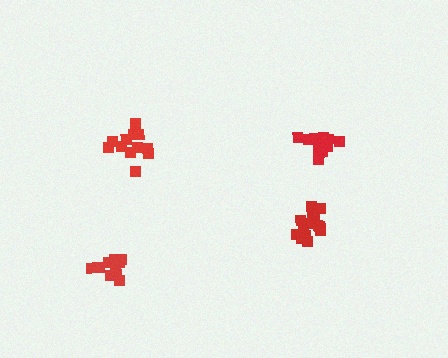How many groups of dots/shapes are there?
There are 4 groups.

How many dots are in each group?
Group 1: 15 dots, Group 2: 12 dots, Group 3: 11 dots, Group 4: 12 dots (50 total).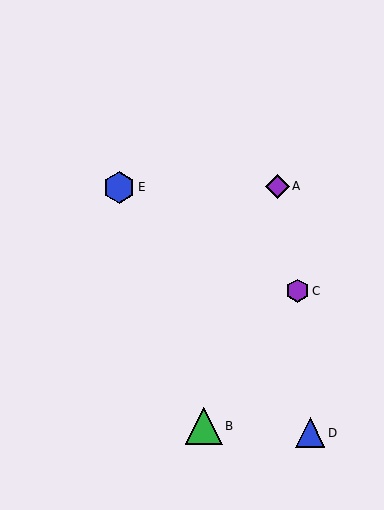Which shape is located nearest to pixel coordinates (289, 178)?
The purple diamond (labeled A) at (278, 186) is nearest to that location.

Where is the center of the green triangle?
The center of the green triangle is at (204, 426).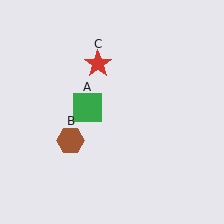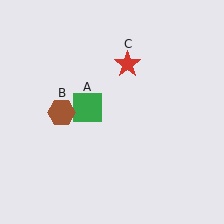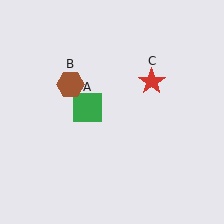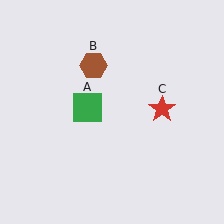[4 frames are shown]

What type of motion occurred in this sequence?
The brown hexagon (object B), red star (object C) rotated clockwise around the center of the scene.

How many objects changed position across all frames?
2 objects changed position: brown hexagon (object B), red star (object C).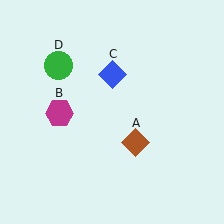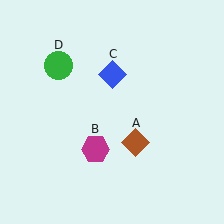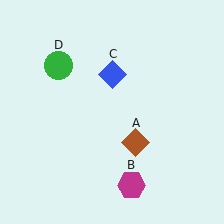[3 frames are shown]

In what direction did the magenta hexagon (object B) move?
The magenta hexagon (object B) moved down and to the right.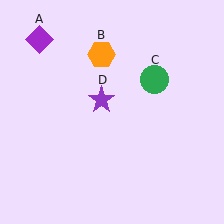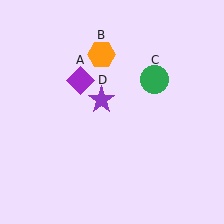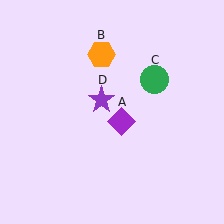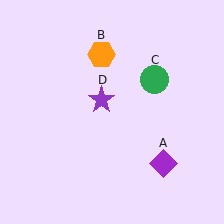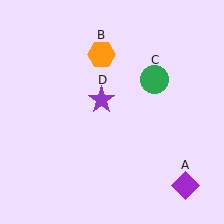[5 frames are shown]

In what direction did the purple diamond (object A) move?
The purple diamond (object A) moved down and to the right.